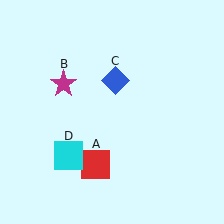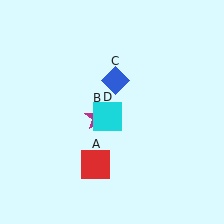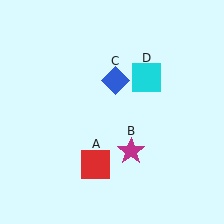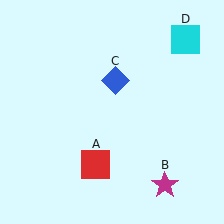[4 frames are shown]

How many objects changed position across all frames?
2 objects changed position: magenta star (object B), cyan square (object D).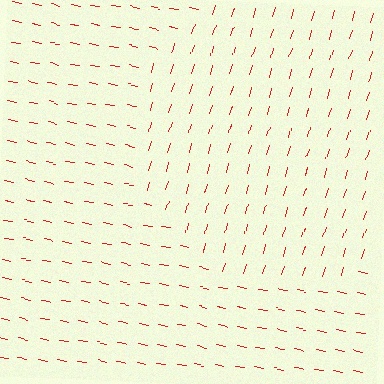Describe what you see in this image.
The image is filled with small red line segments. A circle region in the image has lines oriented differently from the surrounding lines, creating a visible texture boundary.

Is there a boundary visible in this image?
Yes, there is a texture boundary formed by a change in line orientation.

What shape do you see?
I see a circle.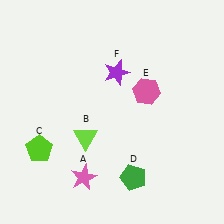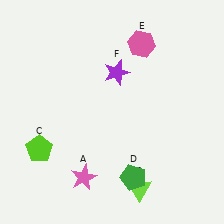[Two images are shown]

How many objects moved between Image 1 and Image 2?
2 objects moved between the two images.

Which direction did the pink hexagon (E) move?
The pink hexagon (E) moved up.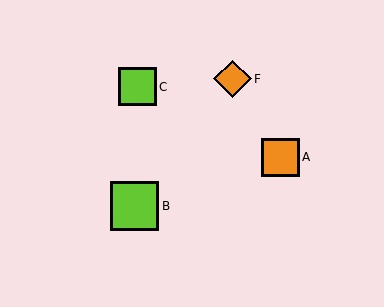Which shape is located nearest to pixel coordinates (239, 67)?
The orange diamond (labeled F) at (233, 79) is nearest to that location.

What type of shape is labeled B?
Shape B is a lime square.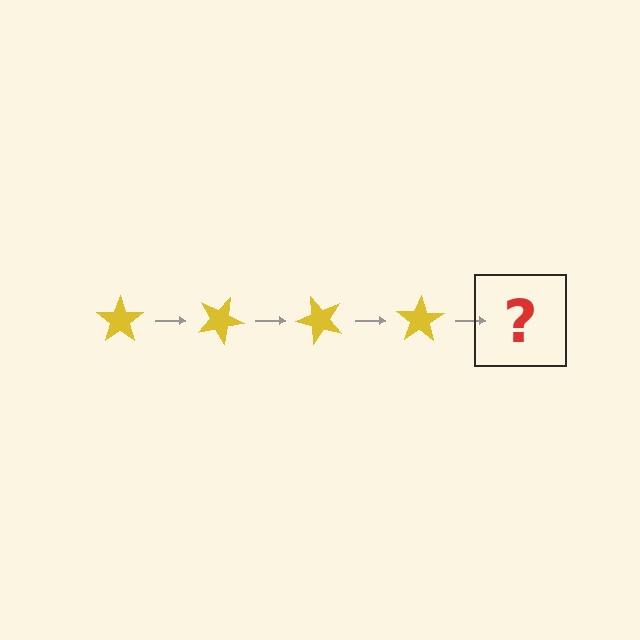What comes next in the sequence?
The next element should be a yellow star rotated 100 degrees.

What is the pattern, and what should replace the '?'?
The pattern is that the star rotates 25 degrees each step. The '?' should be a yellow star rotated 100 degrees.